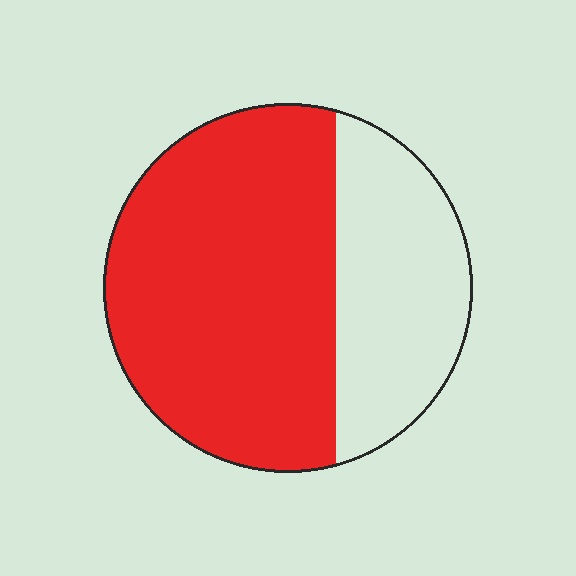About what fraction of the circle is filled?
About two thirds (2/3).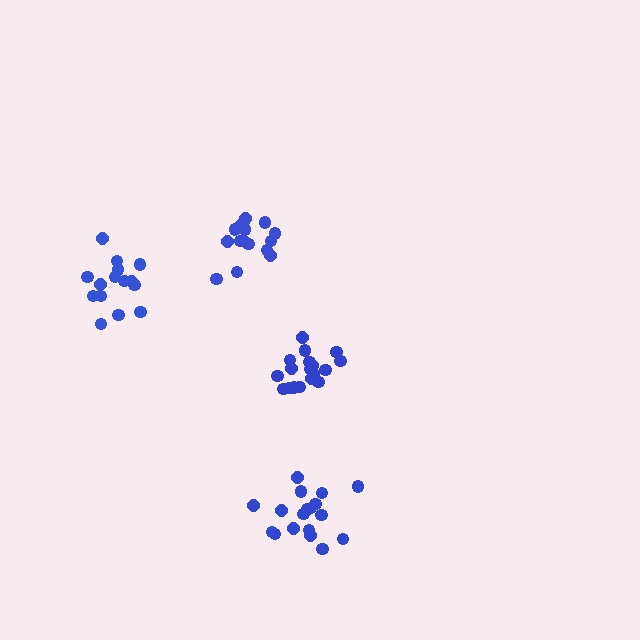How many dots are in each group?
Group 1: 18 dots, Group 2: 16 dots, Group 3: 18 dots, Group 4: 15 dots (67 total).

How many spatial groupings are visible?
There are 4 spatial groupings.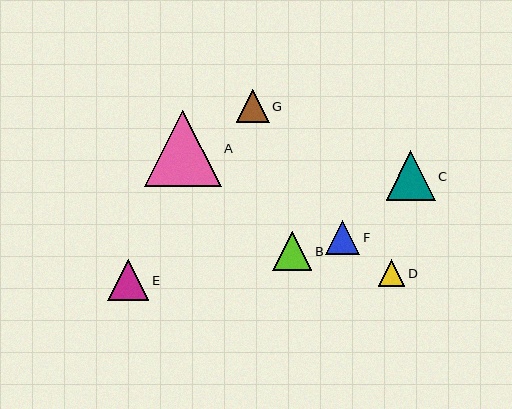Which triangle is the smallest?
Triangle D is the smallest with a size of approximately 27 pixels.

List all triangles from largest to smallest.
From largest to smallest: A, C, E, B, F, G, D.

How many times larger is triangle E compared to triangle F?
Triangle E is approximately 1.2 times the size of triangle F.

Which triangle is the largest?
Triangle A is the largest with a size of approximately 77 pixels.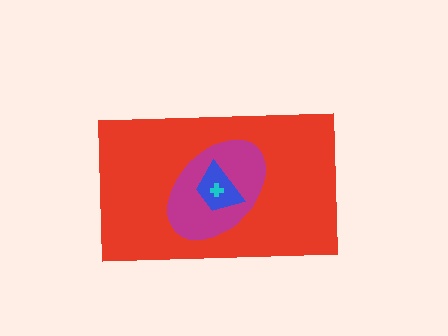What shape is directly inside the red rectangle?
The magenta ellipse.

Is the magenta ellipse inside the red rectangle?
Yes.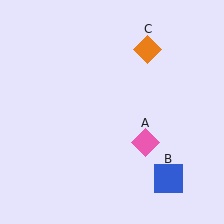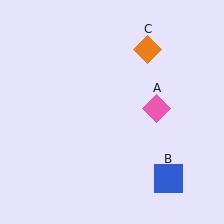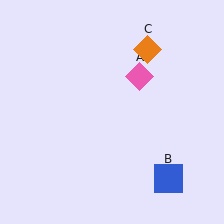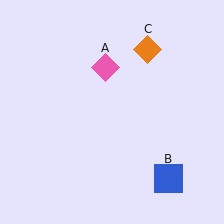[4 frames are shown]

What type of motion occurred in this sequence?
The pink diamond (object A) rotated counterclockwise around the center of the scene.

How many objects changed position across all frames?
1 object changed position: pink diamond (object A).